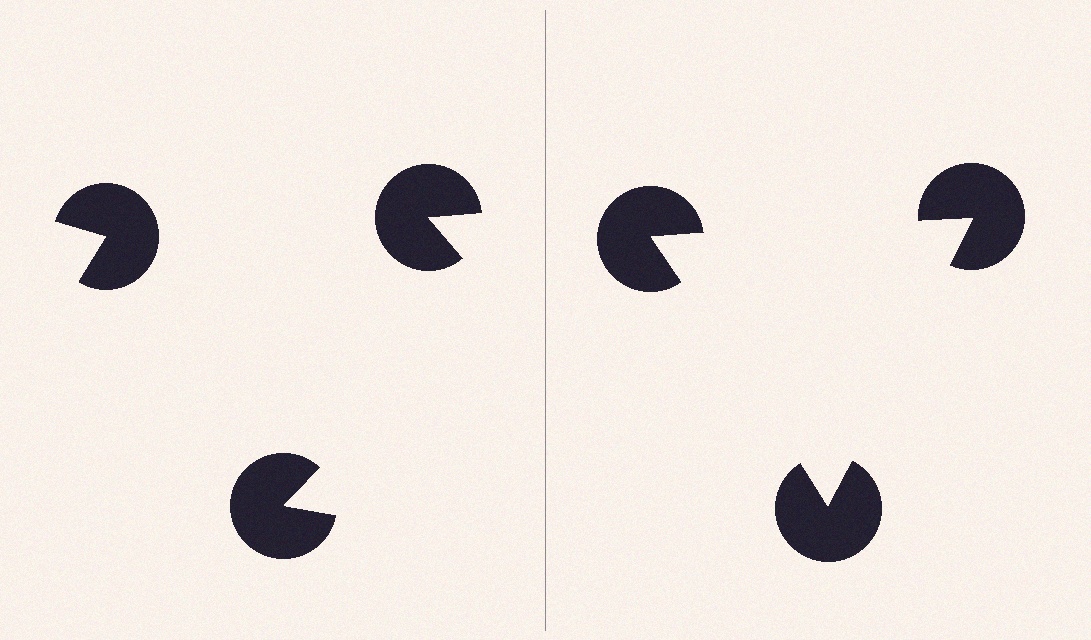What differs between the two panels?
The pac-man discs are positioned identically on both sides; only the wedge orientations differ. On the right they align to a triangle; on the left they are misaligned.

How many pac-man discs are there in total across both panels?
6 — 3 on each side.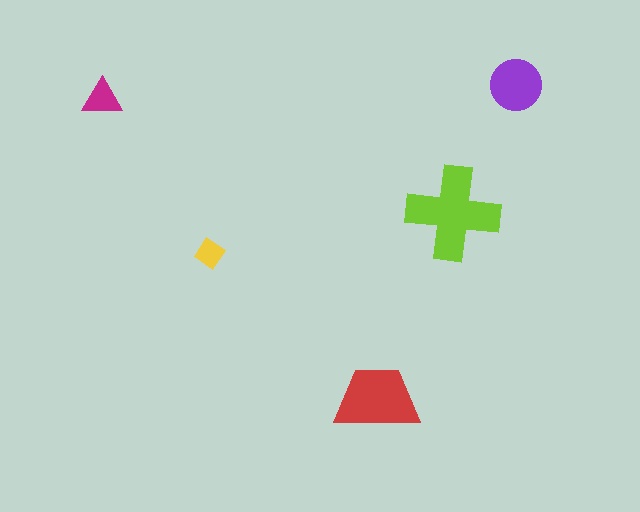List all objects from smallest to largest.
The yellow diamond, the magenta triangle, the purple circle, the red trapezoid, the lime cross.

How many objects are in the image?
There are 5 objects in the image.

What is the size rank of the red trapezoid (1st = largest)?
2nd.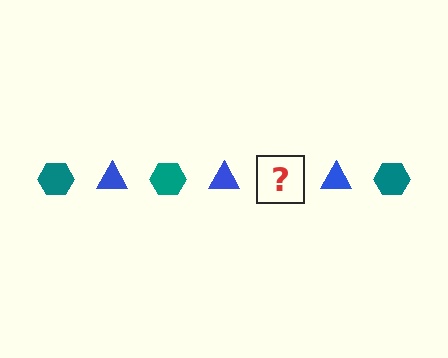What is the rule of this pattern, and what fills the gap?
The rule is that the pattern alternates between teal hexagon and blue triangle. The gap should be filled with a teal hexagon.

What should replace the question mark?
The question mark should be replaced with a teal hexagon.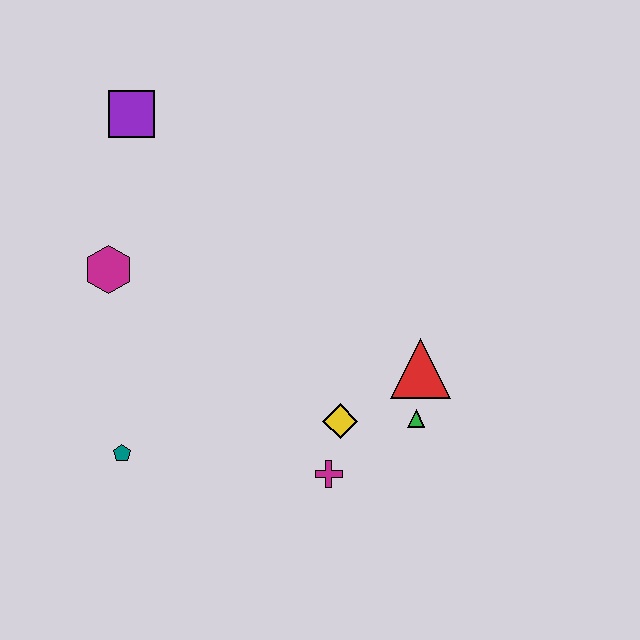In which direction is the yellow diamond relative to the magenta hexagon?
The yellow diamond is to the right of the magenta hexagon.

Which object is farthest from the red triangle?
The purple square is farthest from the red triangle.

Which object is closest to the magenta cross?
The yellow diamond is closest to the magenta cross.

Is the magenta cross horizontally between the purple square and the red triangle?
Yes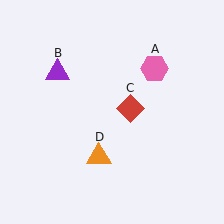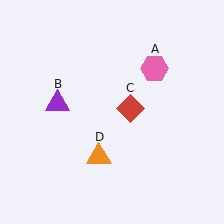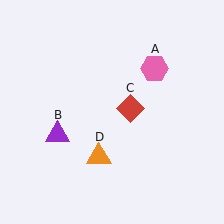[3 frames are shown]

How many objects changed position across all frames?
1 object changed position: purple triangle (object B).